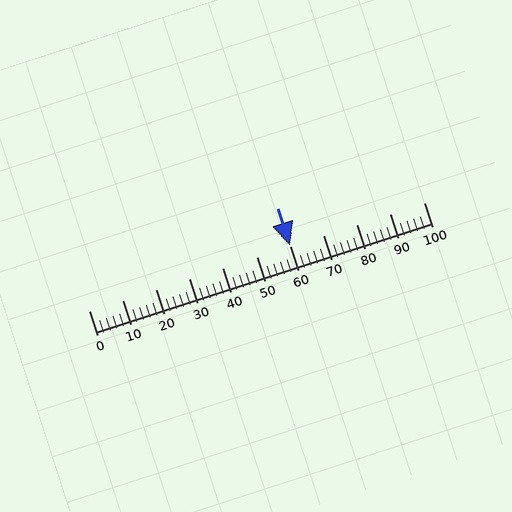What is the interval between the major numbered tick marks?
The major tick marks are spaced 10 units apart.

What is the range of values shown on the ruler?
The ruler shows values from 0 to 100.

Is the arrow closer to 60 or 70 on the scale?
The arrow is closer to 60.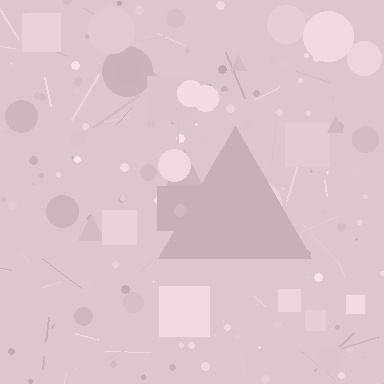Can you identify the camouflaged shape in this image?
The camouflaged shape is a triangle.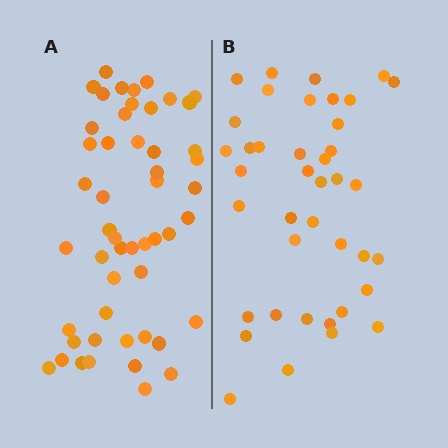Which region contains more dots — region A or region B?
Region A (the left region) has more dots.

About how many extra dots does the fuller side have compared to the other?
Region A has roughly 12 or so more dots than region B.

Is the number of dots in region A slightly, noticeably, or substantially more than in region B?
Region A has noticeably more, but not dramatically so. The ratio is roughly 1.3 to 1.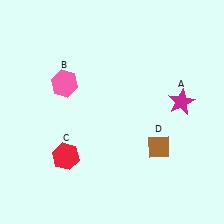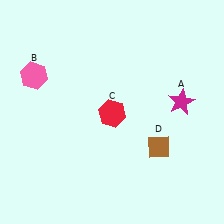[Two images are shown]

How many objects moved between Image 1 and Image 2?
2 objects moved between the two images.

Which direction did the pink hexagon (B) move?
The pink hexagon (B) moved left.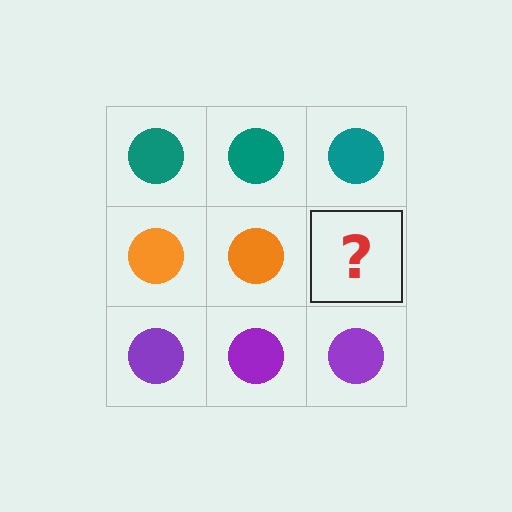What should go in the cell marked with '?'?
The missing cell should contain an orange circle.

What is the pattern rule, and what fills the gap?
The rule is that each row has a consistent color. The gap should be filled with an orange circle.